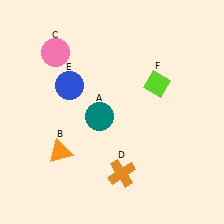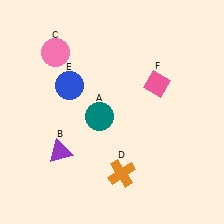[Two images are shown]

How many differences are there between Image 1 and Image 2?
There are 2 differences between the two images.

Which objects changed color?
B changed from orange to purple. F changed from lime to pink.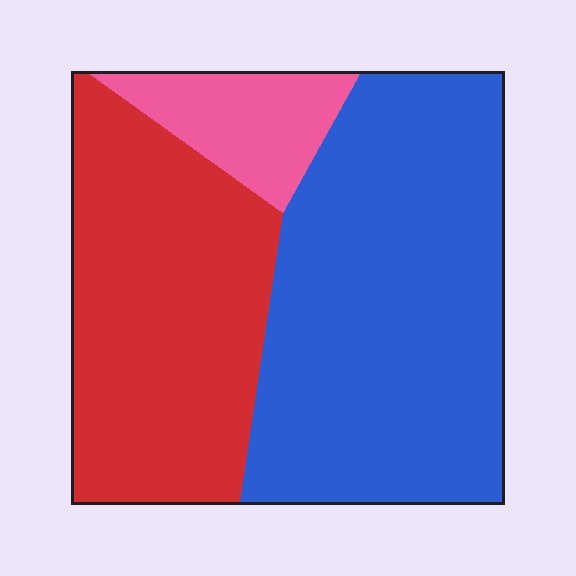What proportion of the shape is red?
Red takes up about three eighths (3/8) of the shape.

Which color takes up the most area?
Blue, at roughly 50%.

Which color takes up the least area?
Pink, at roughly 10%.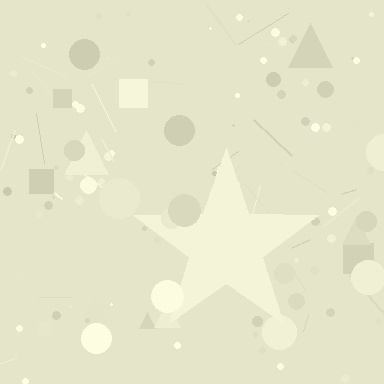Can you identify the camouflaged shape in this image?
The camouflaged shape is a star.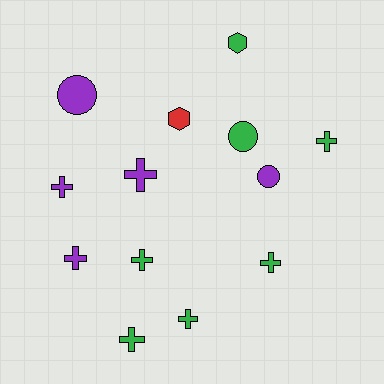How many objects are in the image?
There are 13 objects.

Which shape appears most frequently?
Cross, with 8 objects.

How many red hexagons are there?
There is 1 red hexagon.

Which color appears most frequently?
Green, with 7 objects.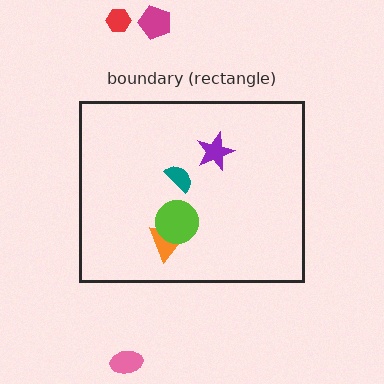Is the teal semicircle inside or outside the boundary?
Inside.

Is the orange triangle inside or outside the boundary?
Inside.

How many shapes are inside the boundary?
4 inside, 3 outside.